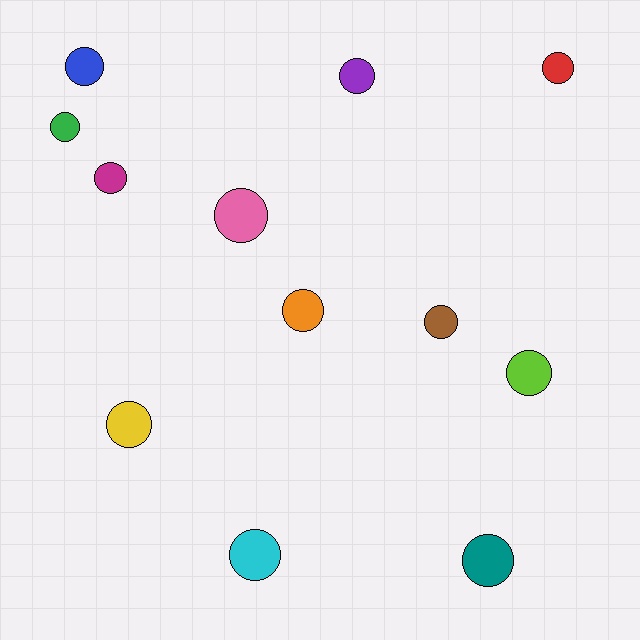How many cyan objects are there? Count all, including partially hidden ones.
There is 1 cyan object.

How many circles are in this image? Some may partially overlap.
There are 12 circles.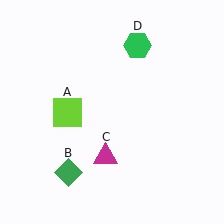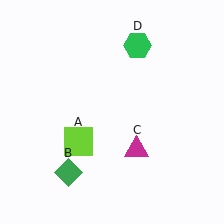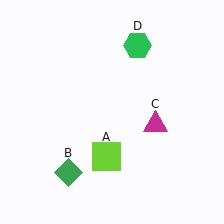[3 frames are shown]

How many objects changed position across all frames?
2 objects changed position: lime square (object A), magenta triangle (object C).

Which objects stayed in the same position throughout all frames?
Green diamond (object B) and green hexagon (object D) remained stationary.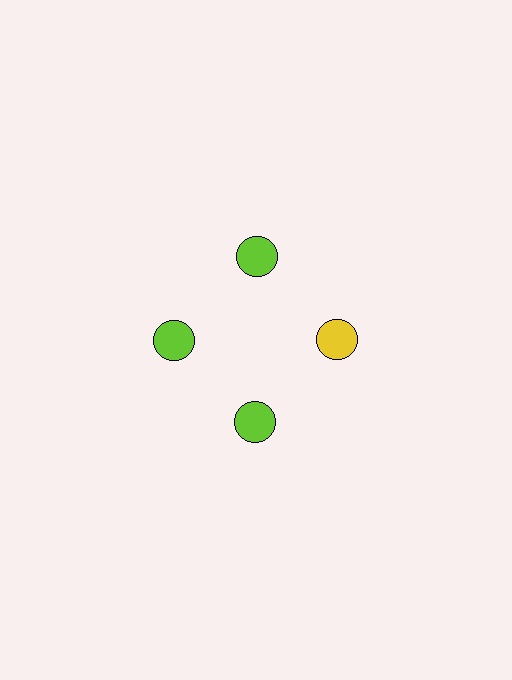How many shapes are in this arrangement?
There are 4 shapes arranged in a ring pattern.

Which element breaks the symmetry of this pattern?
The yellow circle at roughly the 3 o'clock position breaks the symmetry. All other shapes are lime circles.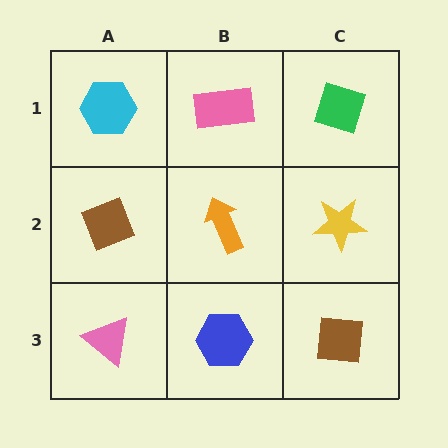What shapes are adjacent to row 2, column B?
A pink rectangle (row 1, column B), a blue hexagon (row 3, column B), a brown diamond (row 2, column A), a yellow star (row 2, column C).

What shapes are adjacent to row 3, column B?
An orange arrow (row 2, column B), a pink triangle (row 3, column A), a brown square (row 3, column C).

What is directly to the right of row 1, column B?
A green diamond.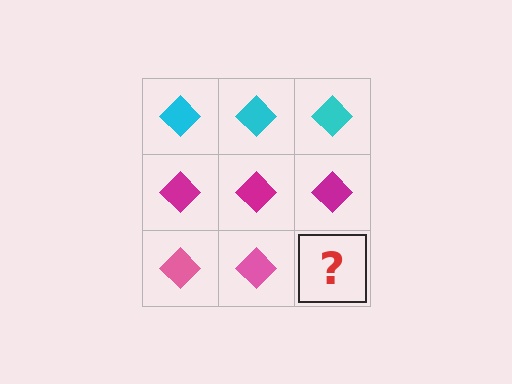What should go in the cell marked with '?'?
The missing cell should contain a pink diamond.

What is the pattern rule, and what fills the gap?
The rule is that each row has a consistent color. The gap should be filled with a pink diamond.